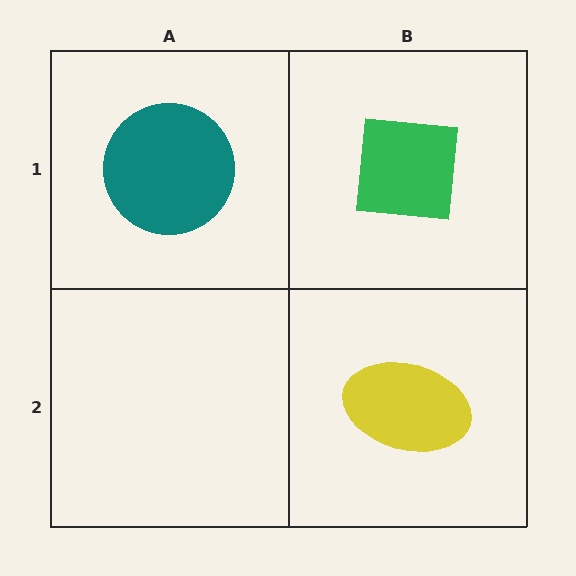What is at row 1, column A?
A teal circle.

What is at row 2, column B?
A yellow ellipse.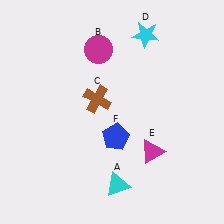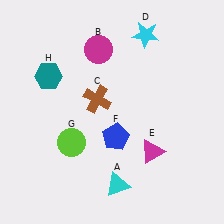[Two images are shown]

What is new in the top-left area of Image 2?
A teal hexagon (H) was added in the top-left area of Image 2.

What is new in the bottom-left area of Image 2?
A lime circle (G) was added in the bottom-left area of Image 2.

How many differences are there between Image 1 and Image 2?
There are 2 differences between the two images.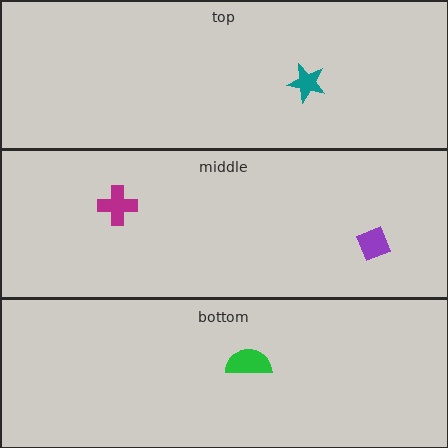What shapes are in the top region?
The teal star.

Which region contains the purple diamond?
The middle region.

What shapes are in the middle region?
The purple diamond, the magenta cross.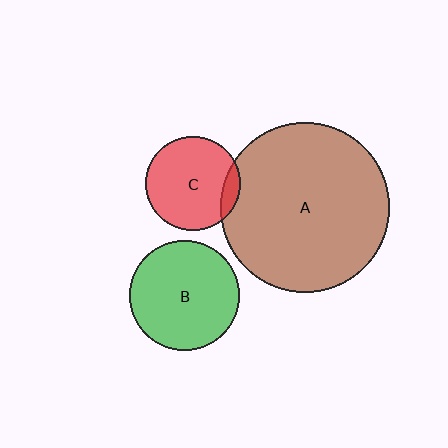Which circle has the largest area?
Circle A (brown).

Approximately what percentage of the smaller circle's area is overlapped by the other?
Approximately 10%.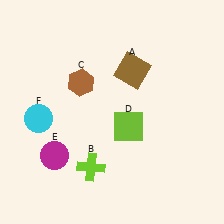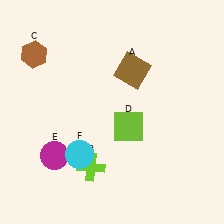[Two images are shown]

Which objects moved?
The objects that moved are: the brown hexagon (C), the cyan circle (F).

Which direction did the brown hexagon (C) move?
The brown hexagon (C) moved left.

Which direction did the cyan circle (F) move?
The cyan circle (F) moved right.